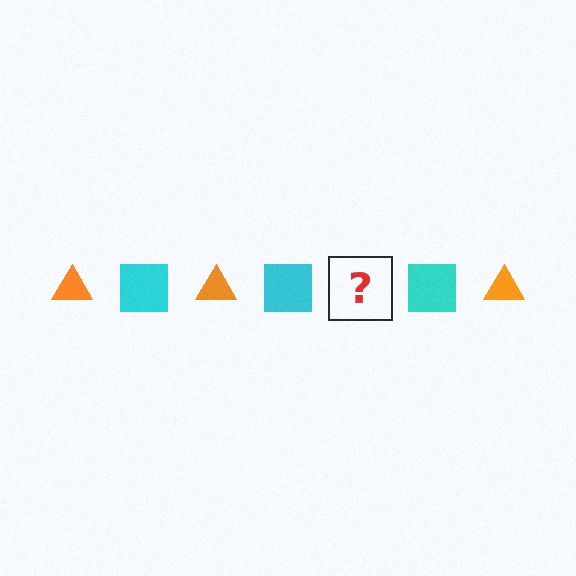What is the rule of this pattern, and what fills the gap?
The rule is that the pattern alternates between orange triangle and cyan square. The gap should be filled with an orange triangle.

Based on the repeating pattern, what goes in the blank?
The blank should be an orange triangle.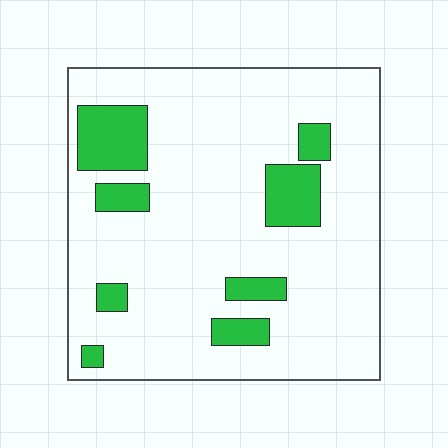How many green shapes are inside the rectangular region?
8.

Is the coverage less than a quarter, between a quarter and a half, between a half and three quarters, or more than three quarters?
Less than a quarter.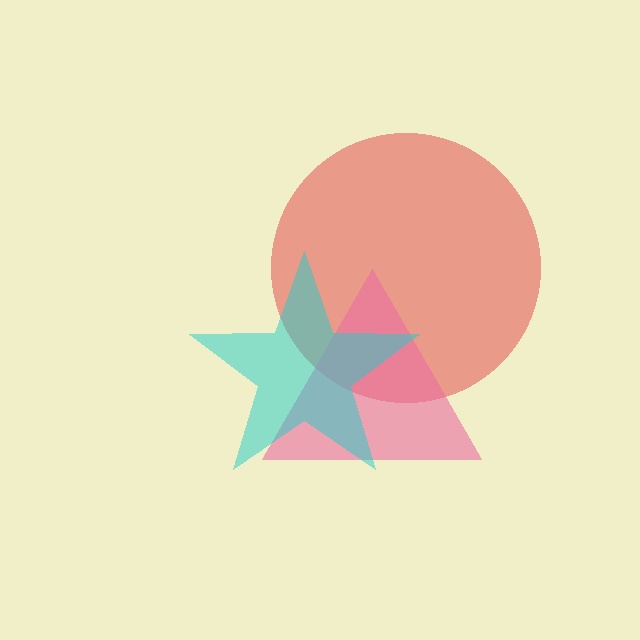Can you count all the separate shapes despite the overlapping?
Yes, there are 3 separate shapes.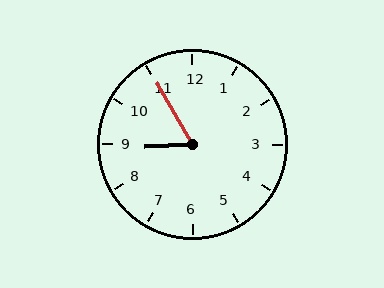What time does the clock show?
8:55.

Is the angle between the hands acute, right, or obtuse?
It is acute.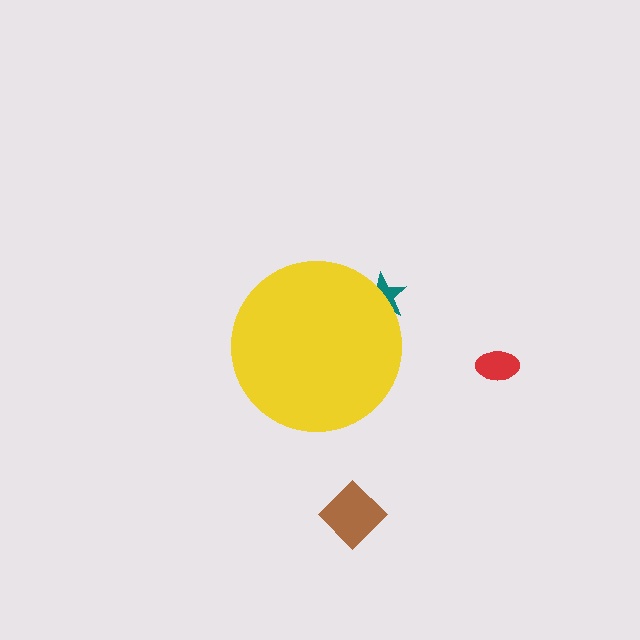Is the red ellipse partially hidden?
No, the red ellipse is fully visible.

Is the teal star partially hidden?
Yes, the teal star is partially hidden behind the yellow circle.